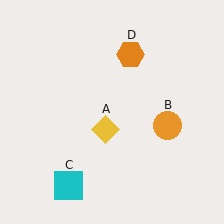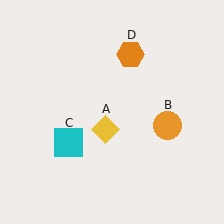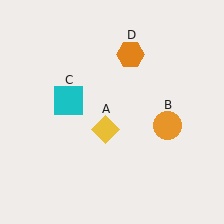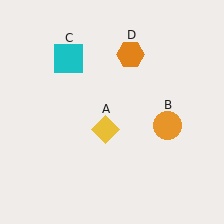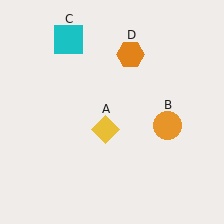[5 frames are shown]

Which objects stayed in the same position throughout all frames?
Yellow diamond (object A) and orange circle (object B) and orange hexagon (object D) remained stationary.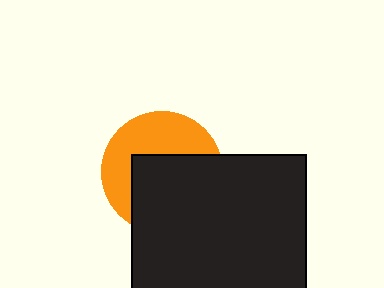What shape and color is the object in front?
The object in front is a black square.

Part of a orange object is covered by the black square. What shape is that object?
It is a circle.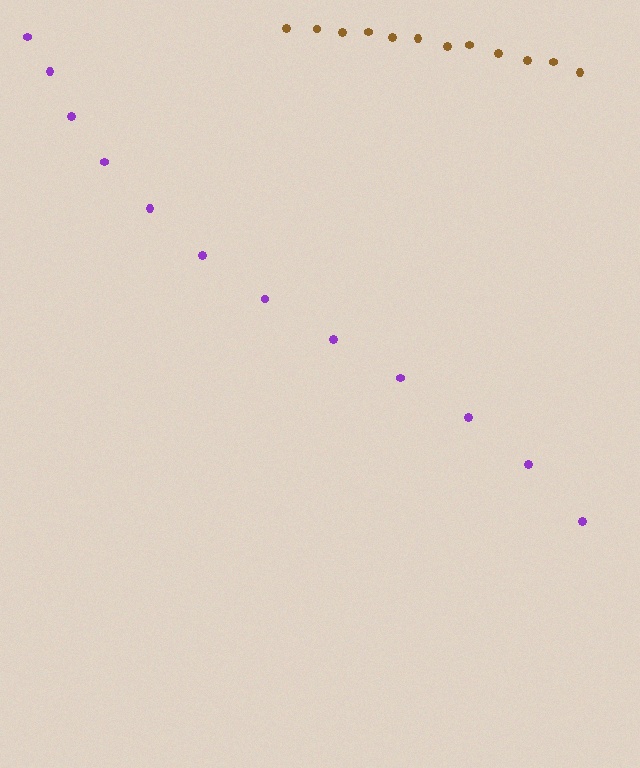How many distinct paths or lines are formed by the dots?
There are 2 distinct paths.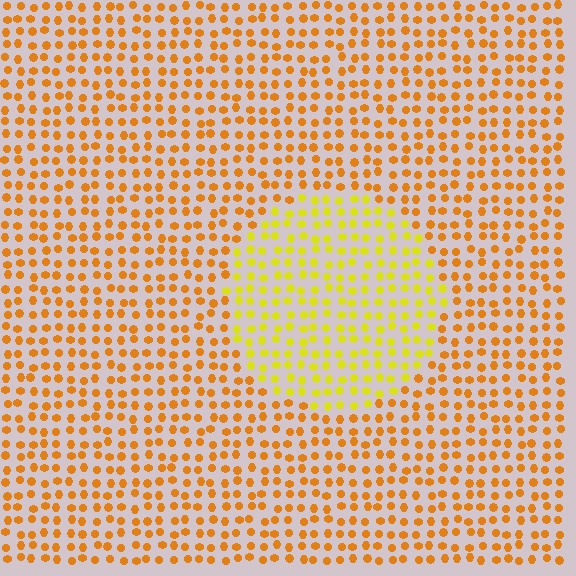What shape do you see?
I see a circle.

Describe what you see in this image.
The image is filled with small orange elements in a uniform arrangement. A circle-shaped region is visible where the elements are tinted to a slightly different hue, forming a subtle color boundary.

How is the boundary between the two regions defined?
The boundary is defined purely by a slight shift in hue (about 32 degrees). Spacing, size, and orientation are identical on both sides.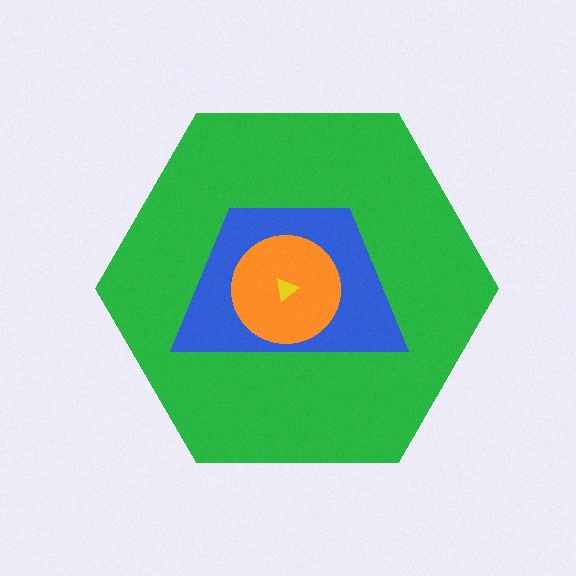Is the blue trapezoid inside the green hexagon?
Yes.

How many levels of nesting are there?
4.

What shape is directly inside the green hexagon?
The blue trapezoid.